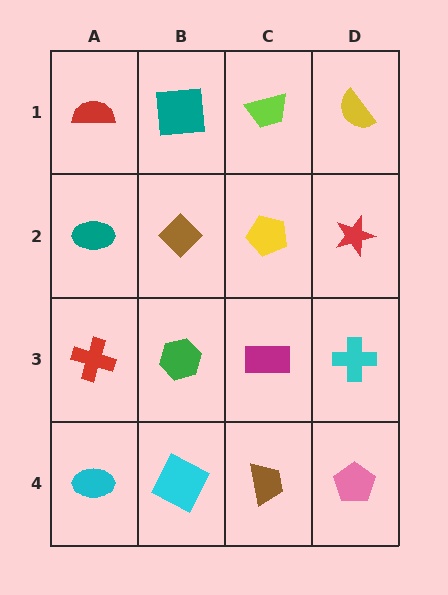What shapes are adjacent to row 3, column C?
A yellow pentagon (row 2, column C), a brown trapezoid (row 4, column C), a green hexagon (row 3, column B), a cyan cross (row 3, column D).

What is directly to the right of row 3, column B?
A magenta rectangle.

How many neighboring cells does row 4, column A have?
2.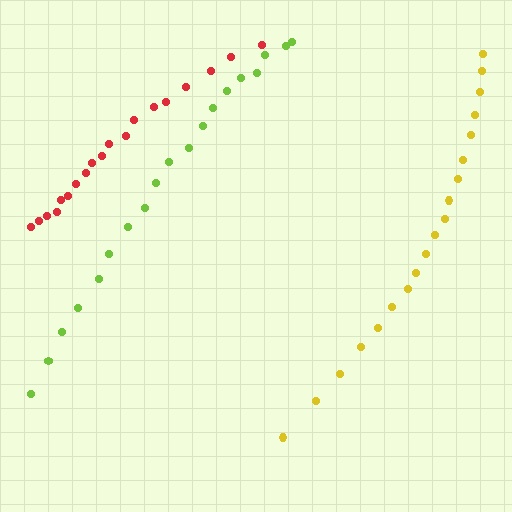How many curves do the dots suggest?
There are 3 distinct paths.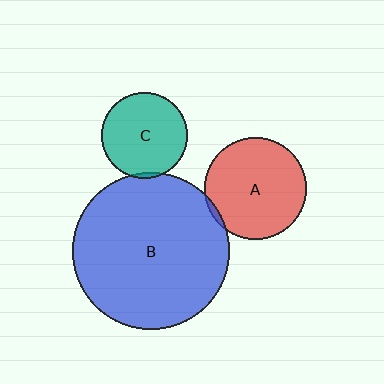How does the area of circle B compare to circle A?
Approximately 2.4 times.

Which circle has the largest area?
Circle B (blue).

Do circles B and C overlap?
Yes.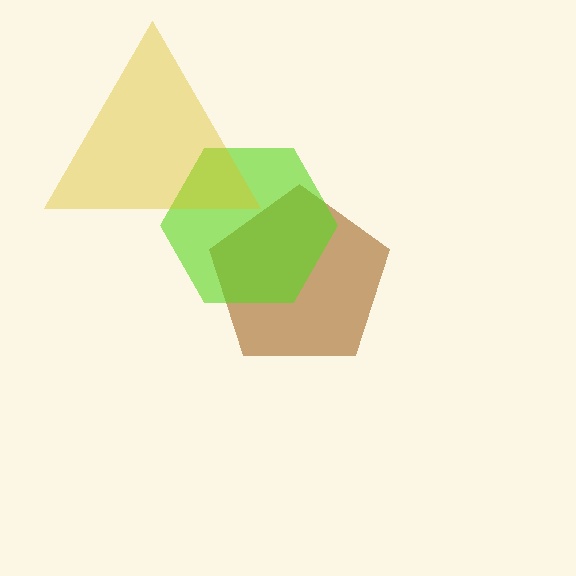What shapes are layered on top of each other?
The layered shapes are: a brown pentagon, a lime hexagon, a yellow triangle.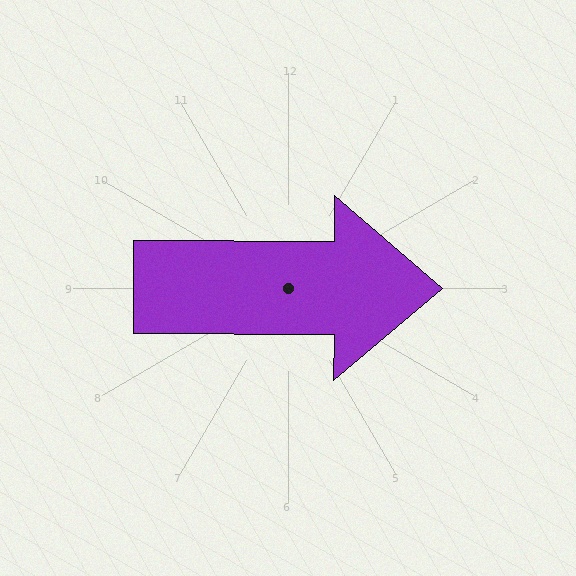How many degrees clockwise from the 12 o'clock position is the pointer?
Approximately 90 degrees.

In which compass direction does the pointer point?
East.